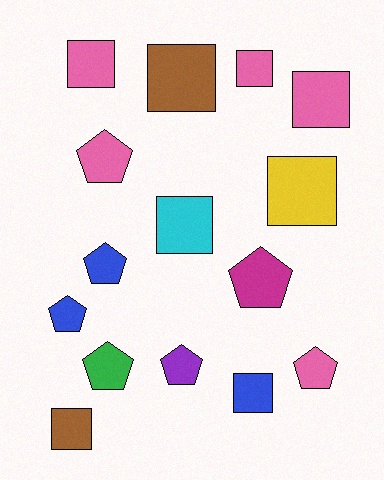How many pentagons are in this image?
There are 7 pentagons.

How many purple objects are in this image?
There is 1 purple object.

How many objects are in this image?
There are 15 objects.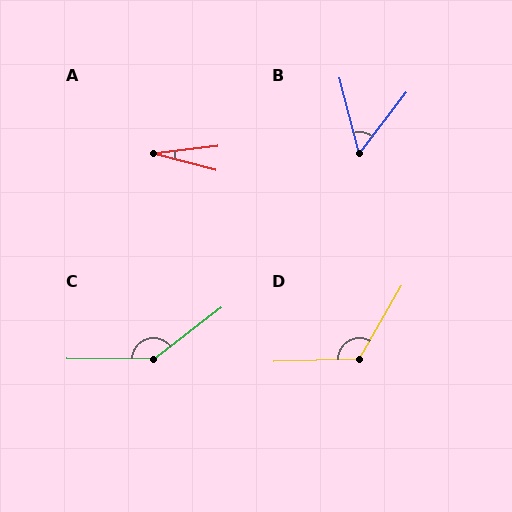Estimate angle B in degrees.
Approximately 52 degrees.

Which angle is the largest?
C, at approximately 142 degrees.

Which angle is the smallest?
A, at approximately 21 degrees.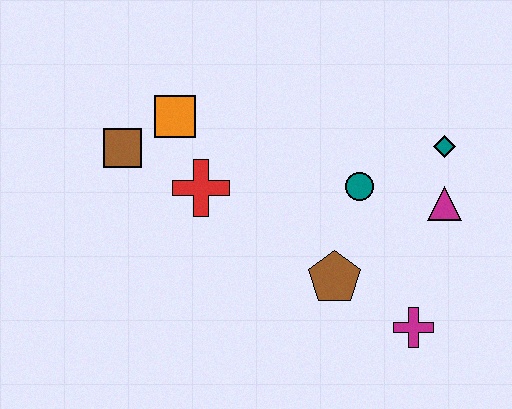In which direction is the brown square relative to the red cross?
The brown square is to the left of the red cross.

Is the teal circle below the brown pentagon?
No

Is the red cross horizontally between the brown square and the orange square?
No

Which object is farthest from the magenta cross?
The brown square is farthest from the magenta cross.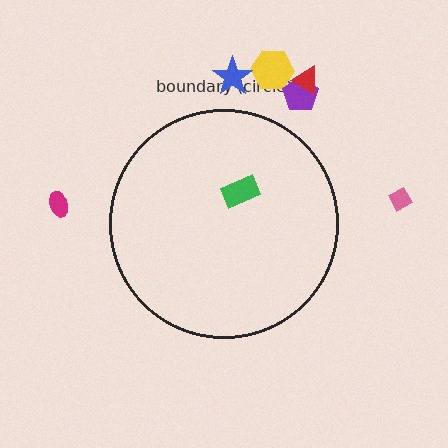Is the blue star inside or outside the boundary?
Outside.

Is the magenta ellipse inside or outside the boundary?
Outside.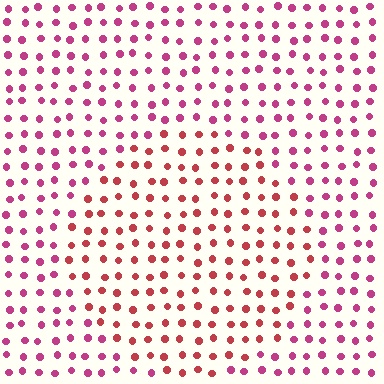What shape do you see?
I see a circle.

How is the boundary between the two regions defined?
The boundary is defined purely by a slight shift in hue (about 29 degrees). Spacing, size, and orientation are identical on both sides.